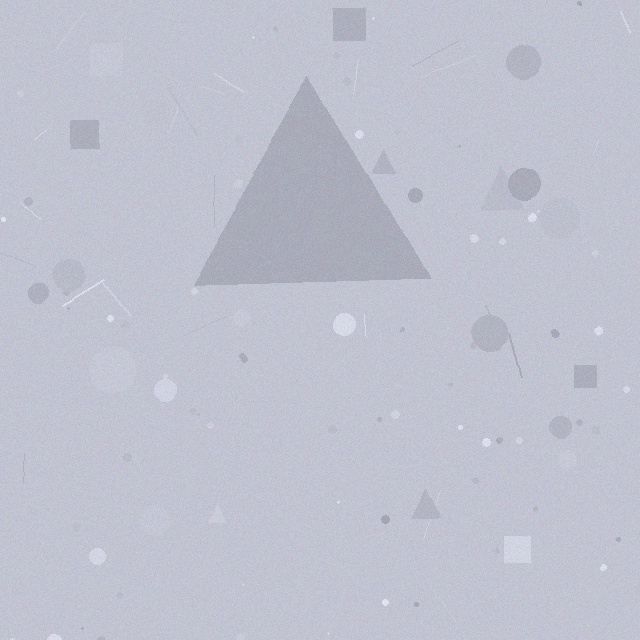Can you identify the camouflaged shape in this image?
The camouflaged shape is a triangle.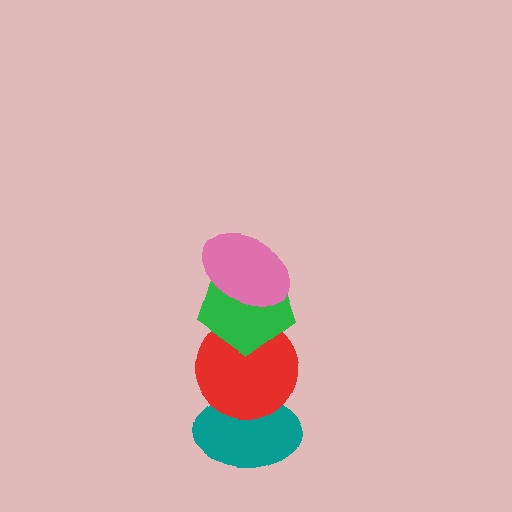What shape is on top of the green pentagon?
The pink ellipse is on top of the green pentagon.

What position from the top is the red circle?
The red circle is 3rd from the top.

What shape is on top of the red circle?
The green pentagon is on top of the red circle.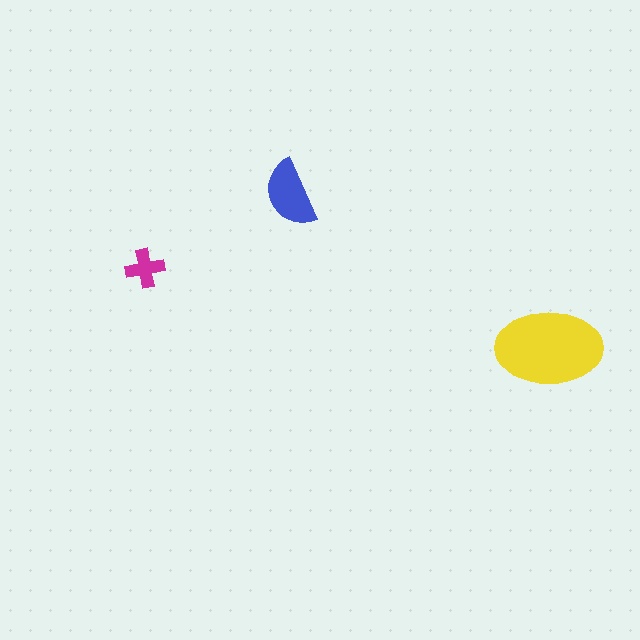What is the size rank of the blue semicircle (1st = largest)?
2nd.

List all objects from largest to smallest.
The yellow ellipse, the blue semicircle, the magenta cross.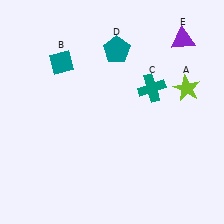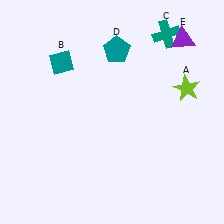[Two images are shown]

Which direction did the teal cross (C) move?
The teal cross (C) moved up.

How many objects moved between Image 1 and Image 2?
1 object moved between the two images.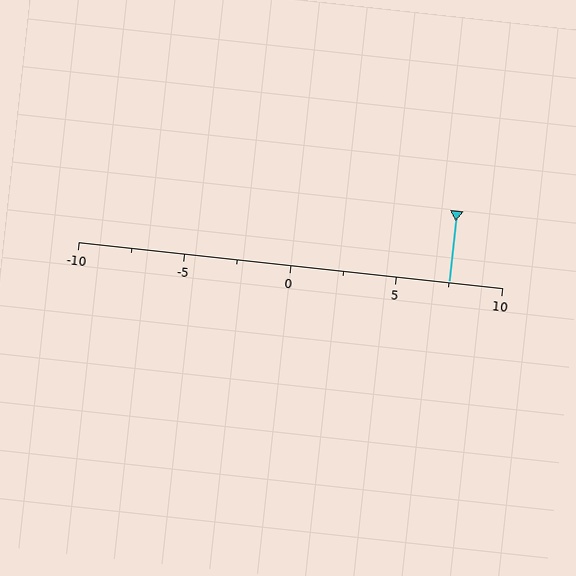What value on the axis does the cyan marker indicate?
The marker indicates approximately 7.5.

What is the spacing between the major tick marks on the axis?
The major ticks are spaced 5 apart.